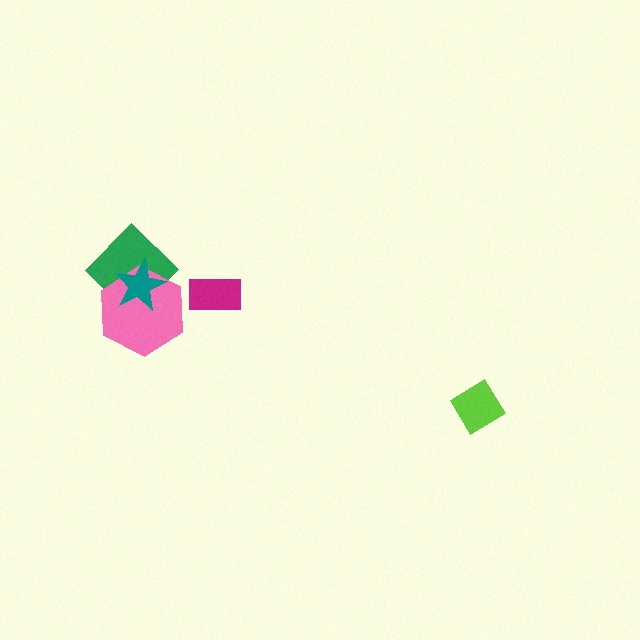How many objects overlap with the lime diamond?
0 objects overlap with the lime diamond.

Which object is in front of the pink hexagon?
The teal star is in front of the pink hexagon.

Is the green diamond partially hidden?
Yes, it is partially covered by another shape.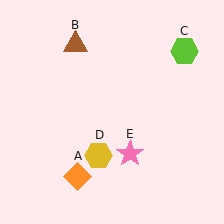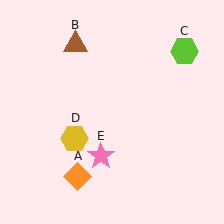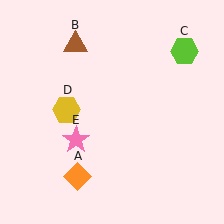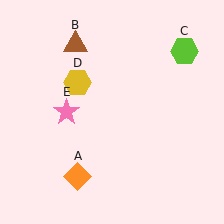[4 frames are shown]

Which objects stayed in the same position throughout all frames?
Orange diamond (object A) and brown triangle (object B) and lime hexagon (object C) remained stationary.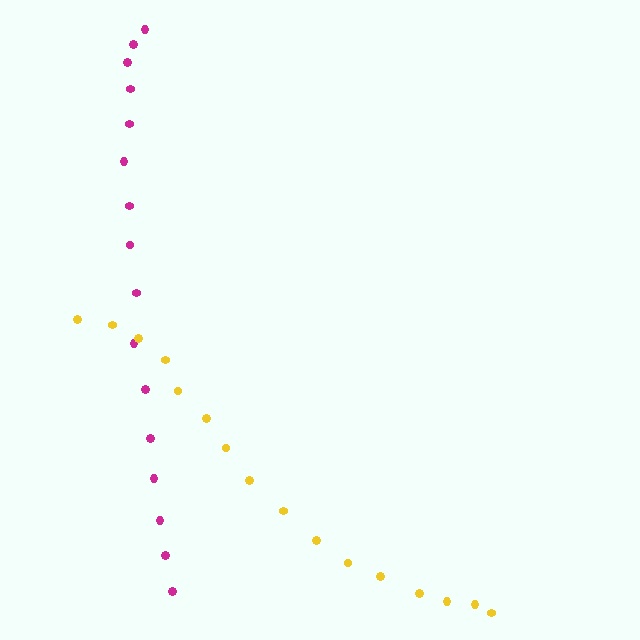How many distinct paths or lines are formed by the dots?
There are 2 distinct paths.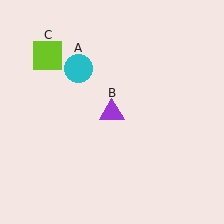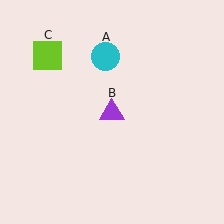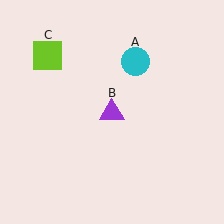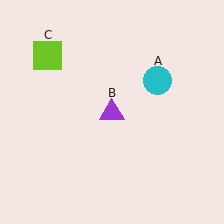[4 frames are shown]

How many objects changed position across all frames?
1 object changed position: cyan circle (object A).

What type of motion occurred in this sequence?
The cyan circle (object A) rotated clockwise around the center of the scene.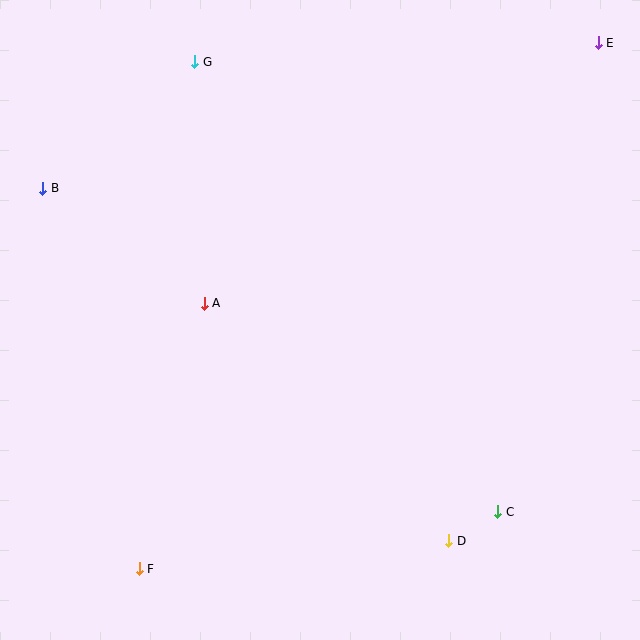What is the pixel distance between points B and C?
The distance between B and C is 559 pixels.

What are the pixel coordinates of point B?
Point B is at (43, 188).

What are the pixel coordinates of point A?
Point A is at (204, 303).